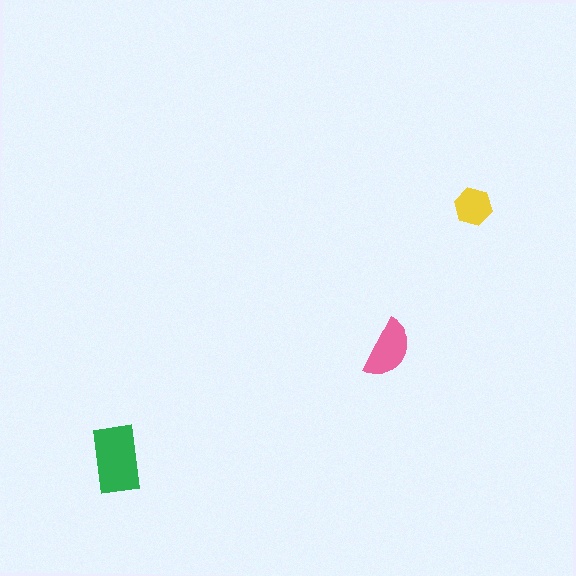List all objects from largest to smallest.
The green rectangle, the pink semicircle, the yellow hexagon.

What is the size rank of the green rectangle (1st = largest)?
1st.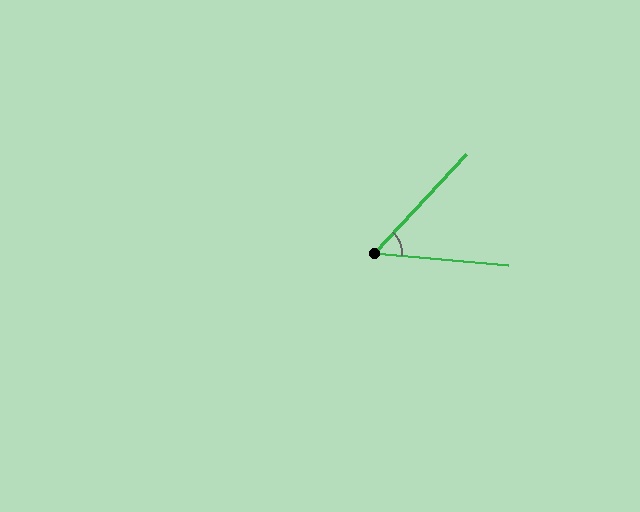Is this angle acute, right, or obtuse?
It is acute.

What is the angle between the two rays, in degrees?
Approximately 52 degrees.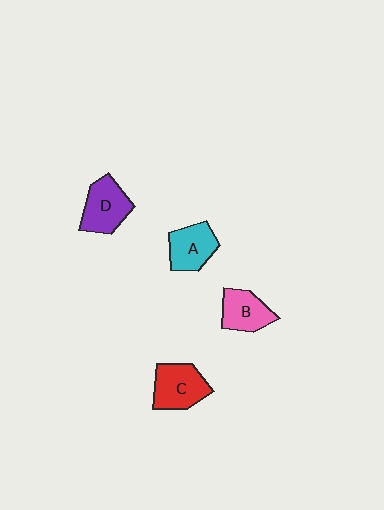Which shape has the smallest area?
Shape B (pink).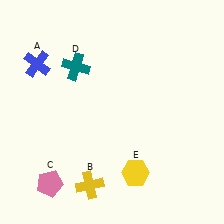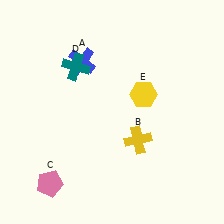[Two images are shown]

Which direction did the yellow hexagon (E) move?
The yellow hexagon (E) moved up.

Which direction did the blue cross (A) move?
The blue cross (A) moved right.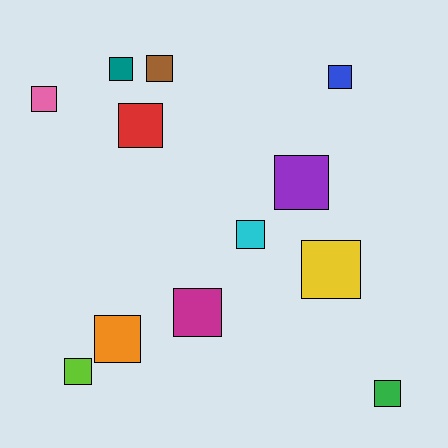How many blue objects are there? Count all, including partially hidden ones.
There is 1 blue object.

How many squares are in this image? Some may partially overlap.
There are 12 squares.